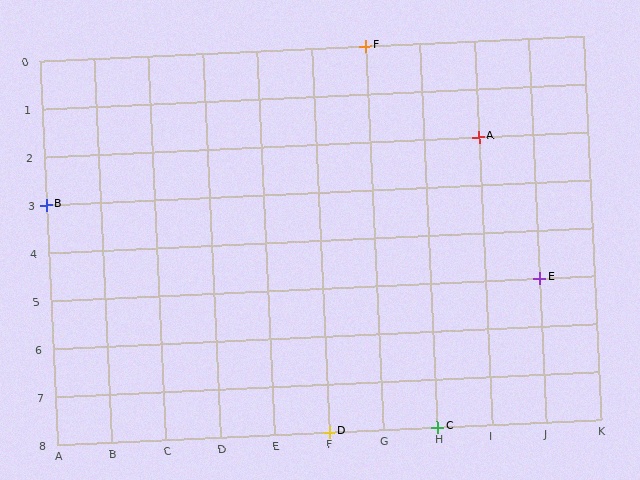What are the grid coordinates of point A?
Point A is at grid coordinates (I, 2).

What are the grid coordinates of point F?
Point F is at grid coordinates (G, 0).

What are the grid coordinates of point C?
Point C is at grid coordinates (H, 8).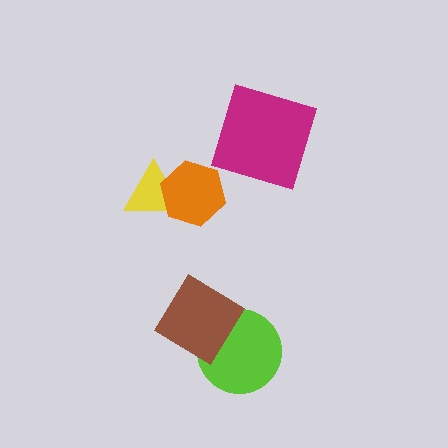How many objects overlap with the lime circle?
1 object overlaps with the lime circle.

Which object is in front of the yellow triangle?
The orange hexagon is in front of the yellow triangle.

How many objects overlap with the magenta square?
0 objects overlap with the magenta square.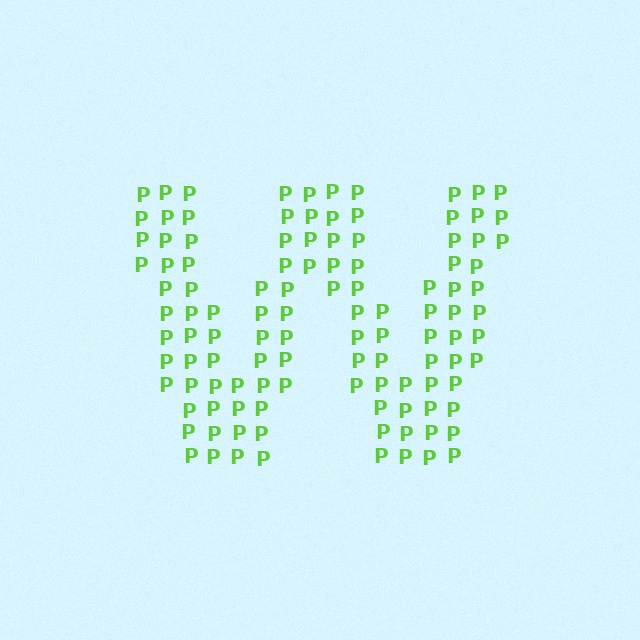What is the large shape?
The large shape is the letter W.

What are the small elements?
The small elements are letter P's.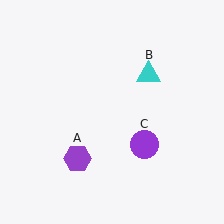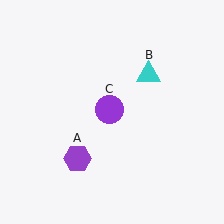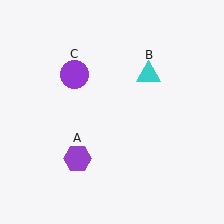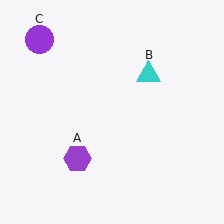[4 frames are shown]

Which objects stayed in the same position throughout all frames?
Purple hexagon (object A) and cyan triangle (object B) remained stationary.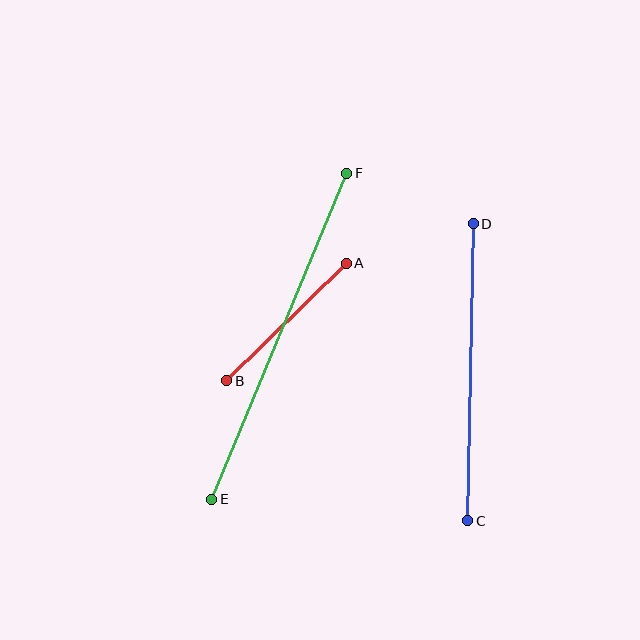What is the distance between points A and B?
The distance is approximately 168 pixels.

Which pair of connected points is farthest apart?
Points E and F are farthest apart.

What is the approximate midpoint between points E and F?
The midpoint is at approximately (279, 336) pixels.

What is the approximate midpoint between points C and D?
The midpoint is at approximately (470, 372) pixels.